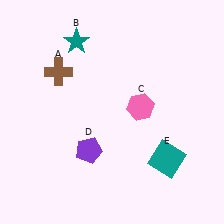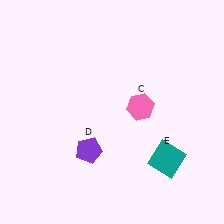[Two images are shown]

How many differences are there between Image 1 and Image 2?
There are 2 differences between the two images.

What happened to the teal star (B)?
The teal star (B) was removed in Image 2. It was in the top-left area of Image 1.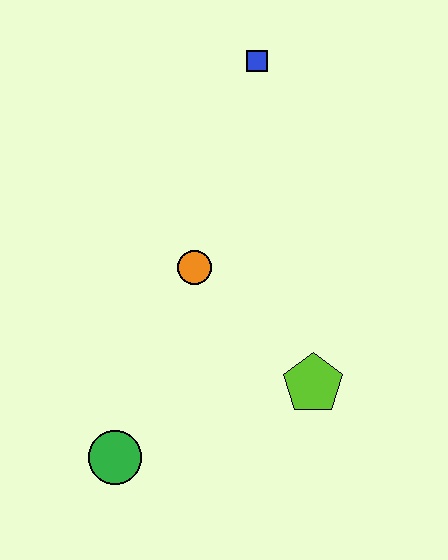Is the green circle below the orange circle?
Yes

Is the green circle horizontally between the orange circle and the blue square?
No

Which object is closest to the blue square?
The orange circle is closest to the blue square.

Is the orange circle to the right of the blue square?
No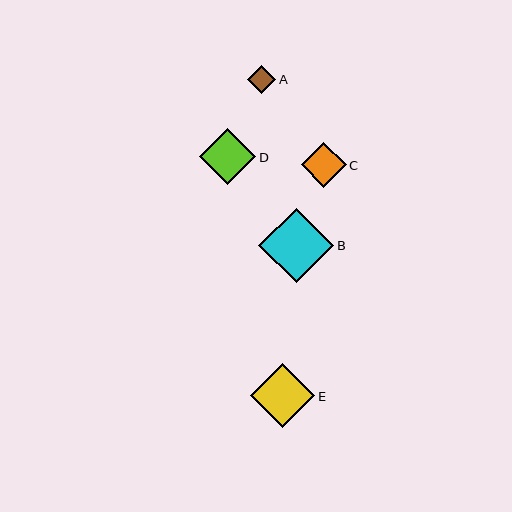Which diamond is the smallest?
Diamond A is the smallest with a size of approximately 28 pixels.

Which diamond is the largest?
Diamond B is the largest with a size of approximately 75 pixels.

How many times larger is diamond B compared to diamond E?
Diamond B is approximately 1.2 times the size of diamond E.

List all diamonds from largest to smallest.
From largest to smallest: B, E, D, C, A.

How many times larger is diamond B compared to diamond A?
Diamond B is approximately 2.7 times the size of diamond A.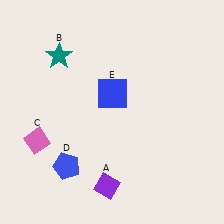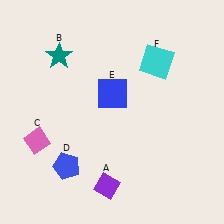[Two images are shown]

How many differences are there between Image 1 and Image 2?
There is 1 difference between the two images.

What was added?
A cyan square (F) was added in Image 2.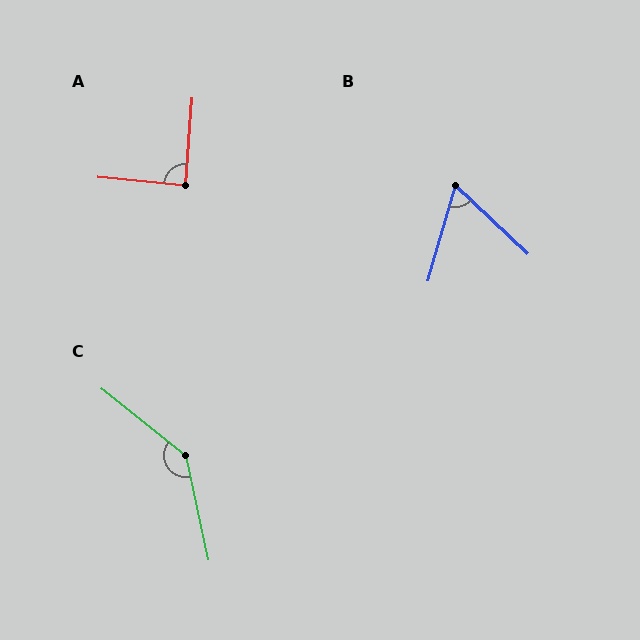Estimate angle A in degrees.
Approximately 88 degrees.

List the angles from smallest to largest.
B (63°), A (88°), C (141°).